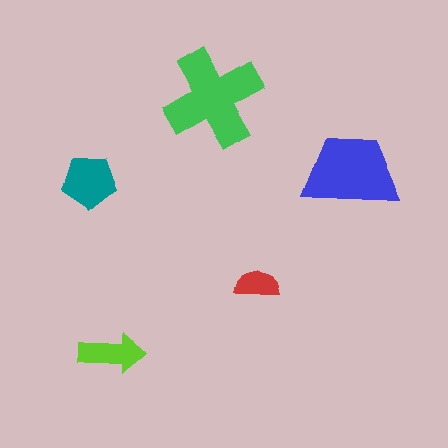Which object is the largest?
The green cross.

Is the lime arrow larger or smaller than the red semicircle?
Larger.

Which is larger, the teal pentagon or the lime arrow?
The teal pentagon.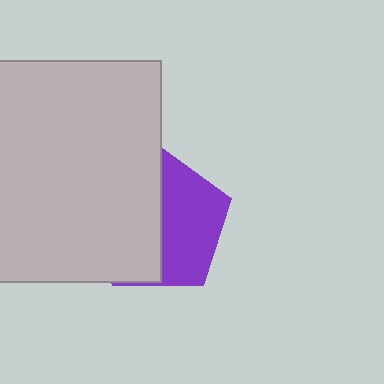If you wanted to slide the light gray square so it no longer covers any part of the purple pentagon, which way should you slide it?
Slide it left — that is the most direct way to separate the two shapes.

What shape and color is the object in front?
The object in front is a light gray square.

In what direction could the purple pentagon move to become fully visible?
The purple pentagon could move right. That would shift it out from behind the light gray square entirely.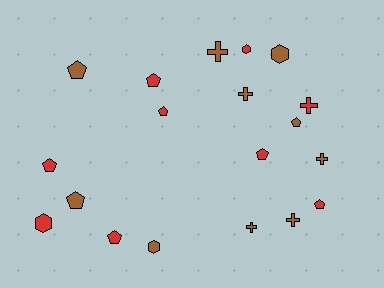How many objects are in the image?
There are 19 objects.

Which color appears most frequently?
Brown, with 10 objects.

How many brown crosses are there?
There are 5 brown crosses.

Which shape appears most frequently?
Pentagon, with 9 objects.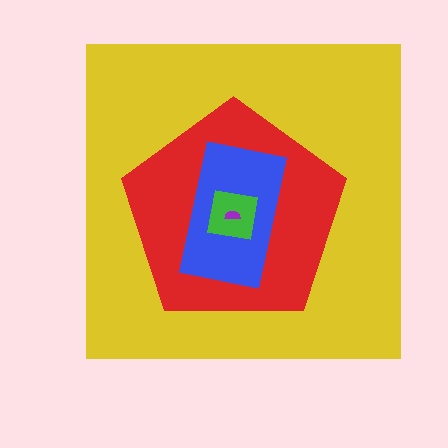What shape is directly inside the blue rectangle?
The green square.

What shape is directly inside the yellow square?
The red pentagon.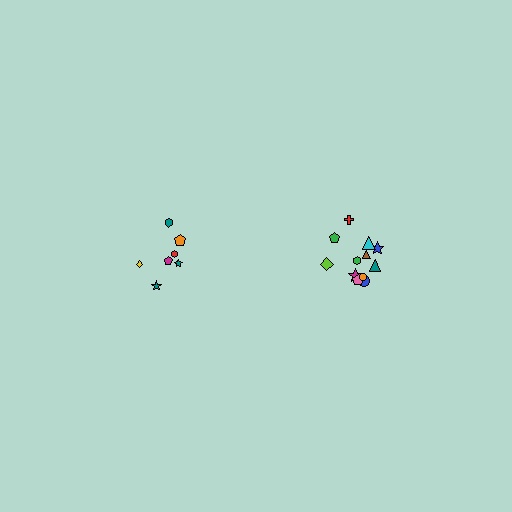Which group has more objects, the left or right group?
The right group.